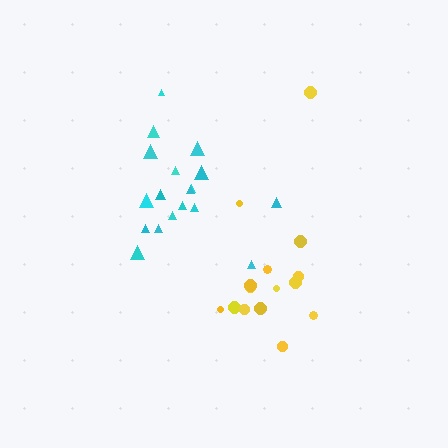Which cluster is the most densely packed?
Cyan.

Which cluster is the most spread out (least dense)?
Yellow.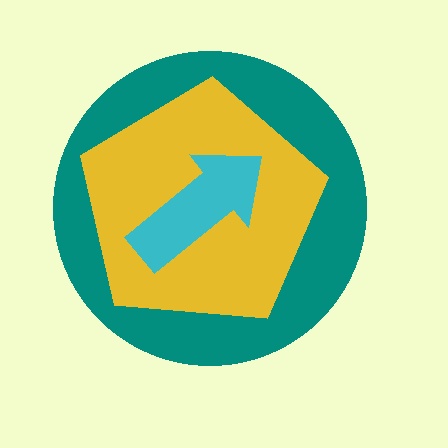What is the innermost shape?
The cyan arrow.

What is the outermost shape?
The teal circle.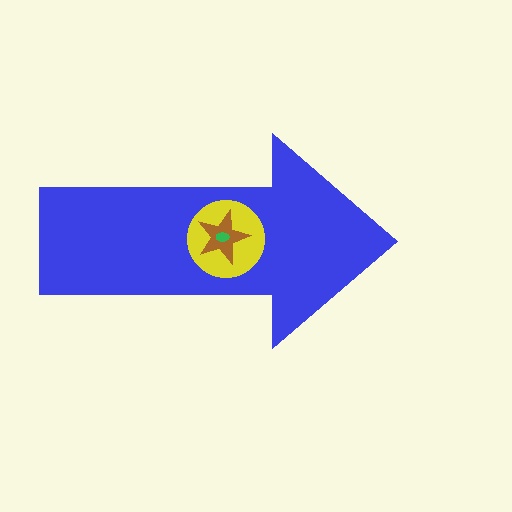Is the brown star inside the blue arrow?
Yes.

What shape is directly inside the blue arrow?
The yellow circle.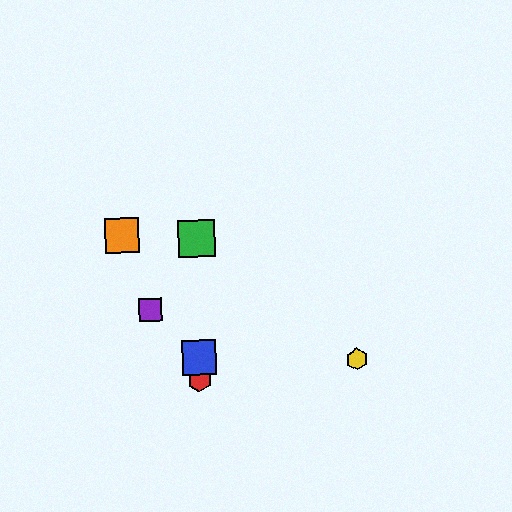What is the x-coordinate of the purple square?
The purple square is at x≈150.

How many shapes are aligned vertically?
3 shapes (the red hexagon, the blue square, the green square) are aligned vertically.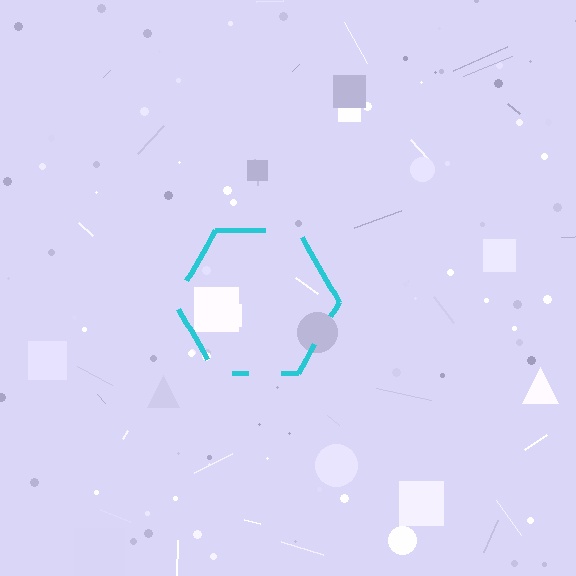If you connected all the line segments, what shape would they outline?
They would outline a hexagon.